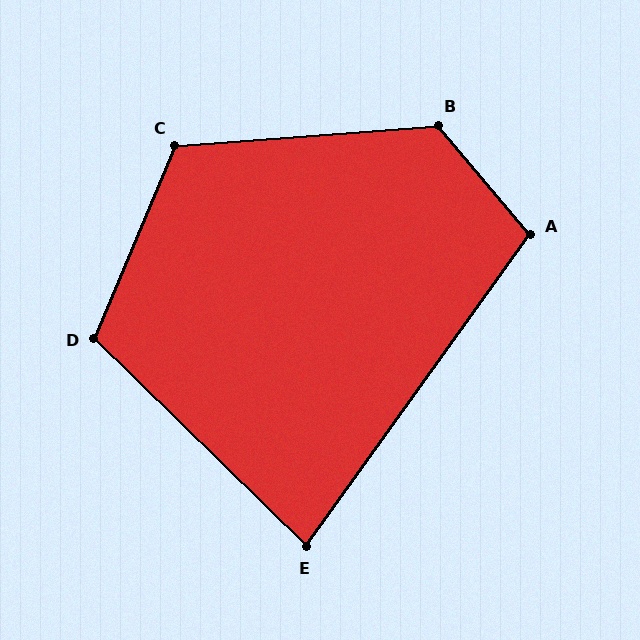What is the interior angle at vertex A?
Approximately 104 degrees (obtuse).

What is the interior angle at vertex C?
Approximately 117 degrees (obtuse).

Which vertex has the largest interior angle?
B, at approximately 126 degrees.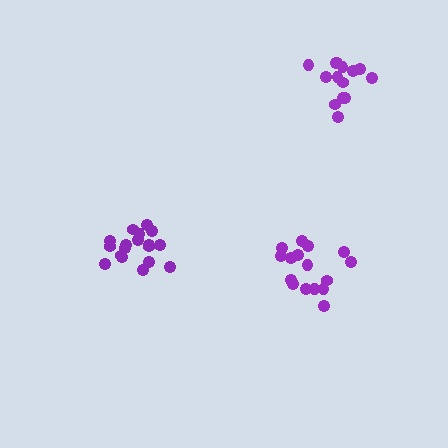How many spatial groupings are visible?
There are 3 spatial groupings.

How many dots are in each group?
Group 1: 18 dots, Group 2: 16 dots, Group 3: 14 dots (48 total).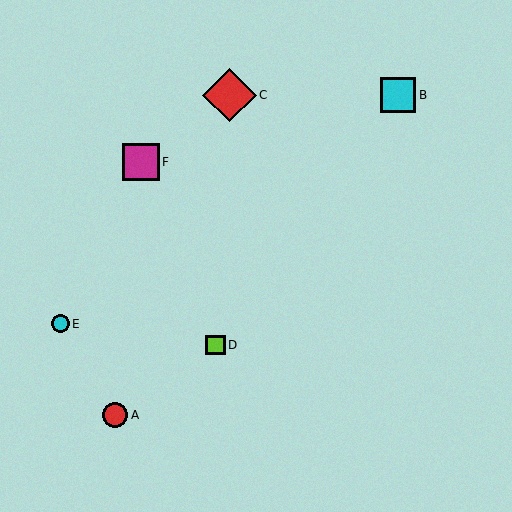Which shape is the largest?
The red diamond (labeled C) is the largest.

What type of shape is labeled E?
Shape E is a cyan circle.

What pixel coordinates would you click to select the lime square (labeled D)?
Click at (216, 345) to select the lime square D.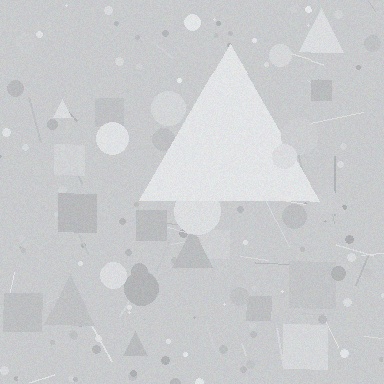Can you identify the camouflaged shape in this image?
The camouflaged shape is a triangle.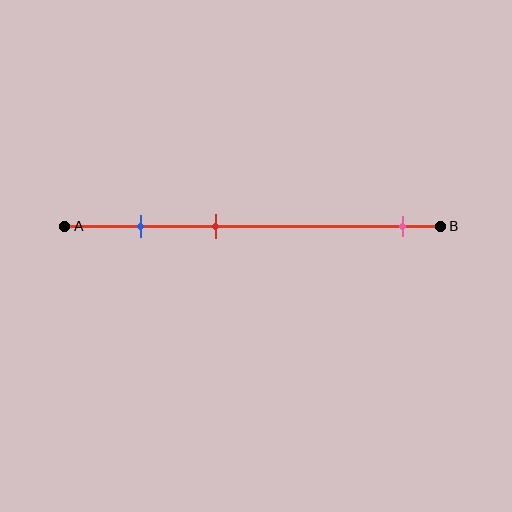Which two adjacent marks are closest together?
The blue and red marks are the closest adjacent pair.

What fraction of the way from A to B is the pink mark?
The pink mark is approximately 90% (0.9) of the way from A to B.